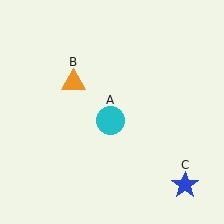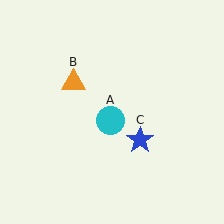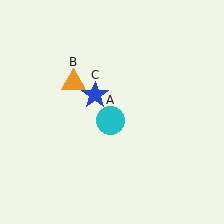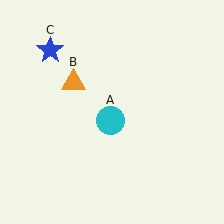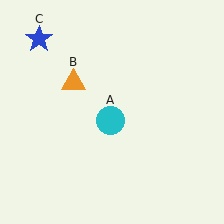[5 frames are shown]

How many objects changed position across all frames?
1 object changed position: blue star (object C).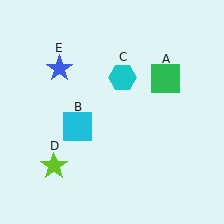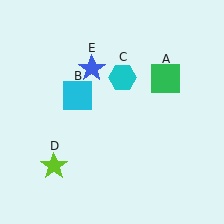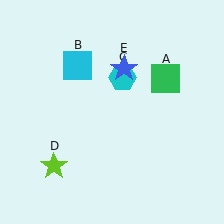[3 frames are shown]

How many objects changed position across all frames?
2 objects changed position: cyan square (object B), blue star (object E).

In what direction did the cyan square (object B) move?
The cyan square (object B) moved up.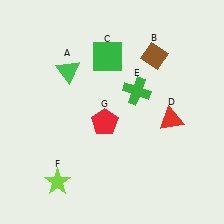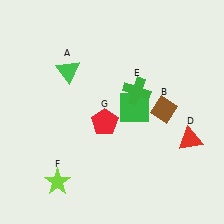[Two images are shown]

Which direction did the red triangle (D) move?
The red triangle (D) moved down.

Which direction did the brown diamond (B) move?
The brown diamond (B) moved down.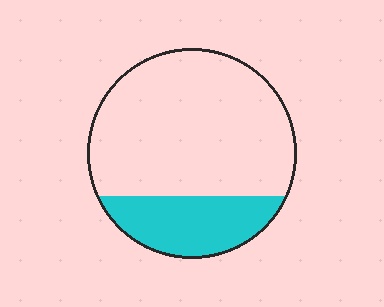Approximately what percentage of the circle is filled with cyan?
Approximately 25%.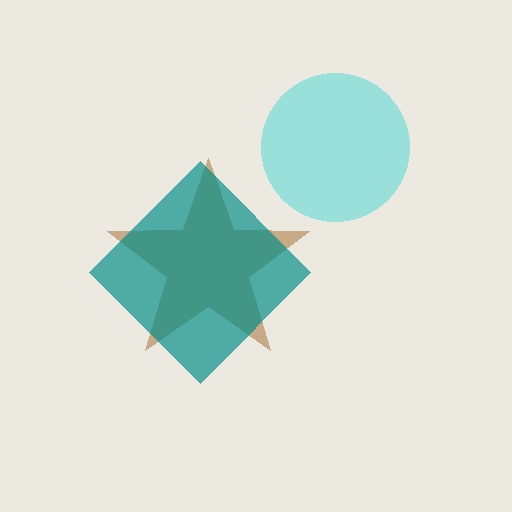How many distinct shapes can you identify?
There are 3 distinct shapes: a cyan circle, a brown star, a teal diamond.